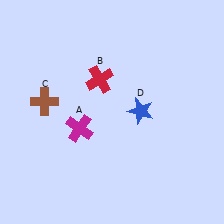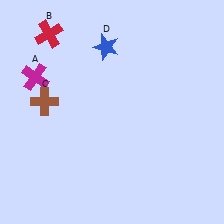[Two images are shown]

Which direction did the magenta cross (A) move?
The magenta cross (A) moved up.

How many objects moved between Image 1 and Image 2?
3 objects moved between the two images.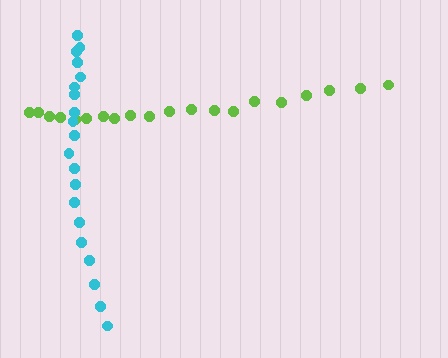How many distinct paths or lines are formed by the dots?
There are 2 distinct paths.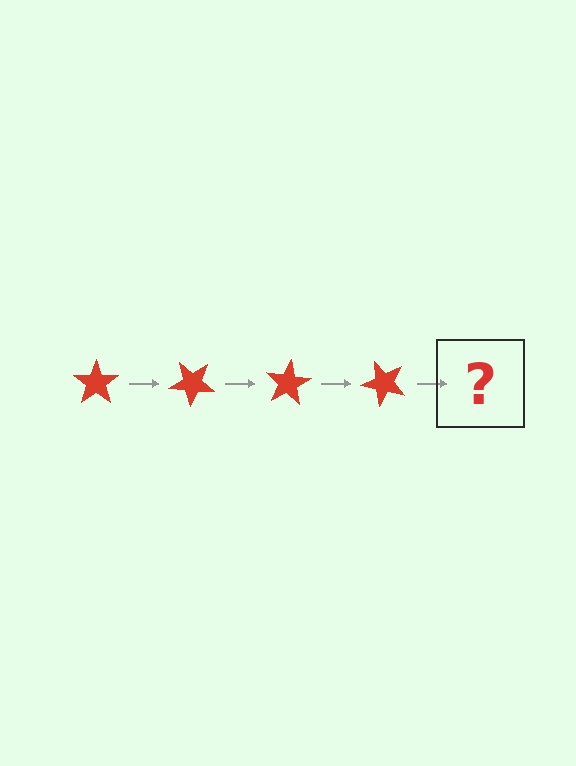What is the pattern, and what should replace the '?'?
The pattern is that the star rotates 40 degrees each step. The '?' should be a red star rotated 160 degrees.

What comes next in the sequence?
The next element should be a red star rotated 160 degrees.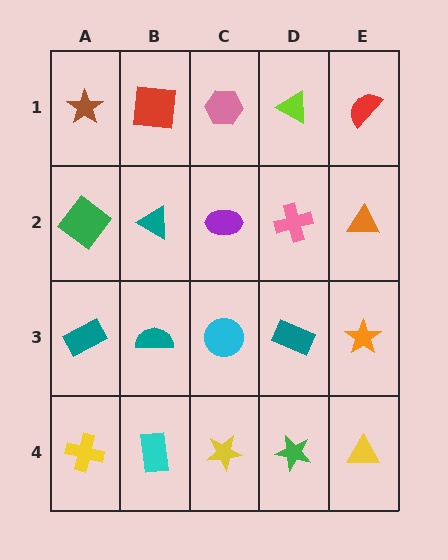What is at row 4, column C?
A yellow star.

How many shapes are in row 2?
5 shapes.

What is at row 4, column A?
A yellow cross.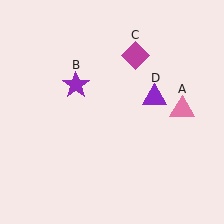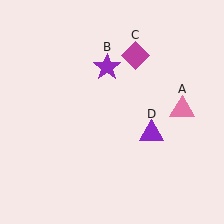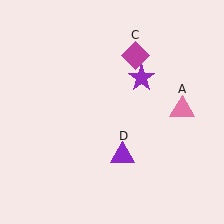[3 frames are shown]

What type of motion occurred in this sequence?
The purple star (object B), purple triangle (object D) rotated clockwise around the center of the scene.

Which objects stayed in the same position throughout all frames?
Pink triangle (object A) and magenta diamond (object C) remained stationary.